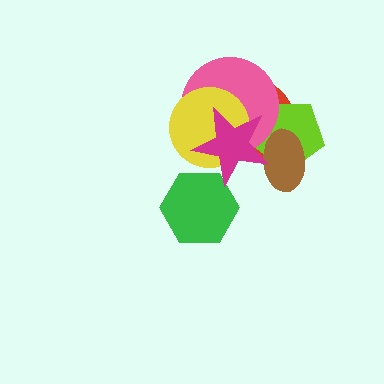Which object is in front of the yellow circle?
The magenta star is in front of the yellow circle.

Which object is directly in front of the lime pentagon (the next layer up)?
The pink circle is directly in front of the lime pentagon.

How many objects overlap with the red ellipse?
5 objects overlap with the red ellipse.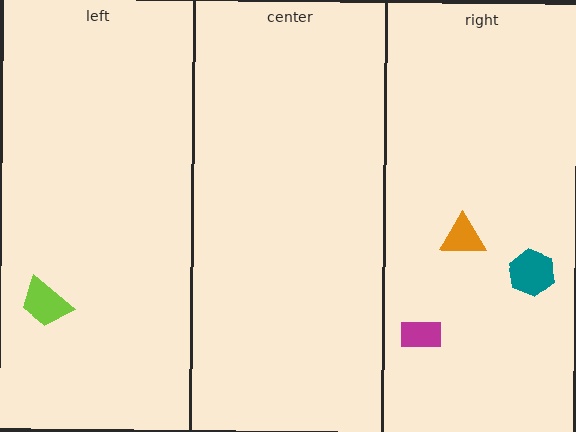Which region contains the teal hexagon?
The right region.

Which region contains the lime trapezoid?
The left region.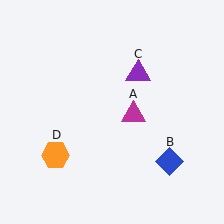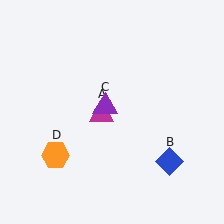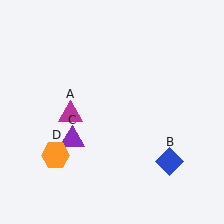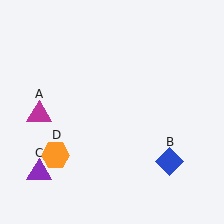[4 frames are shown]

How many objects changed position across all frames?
2 objects changed position: magenta triangle (object A), purple triangle (object C).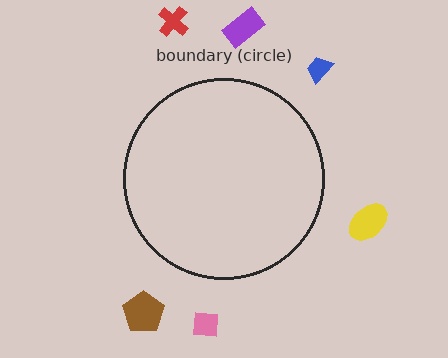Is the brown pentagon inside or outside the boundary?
Outside.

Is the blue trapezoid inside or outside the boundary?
Outside.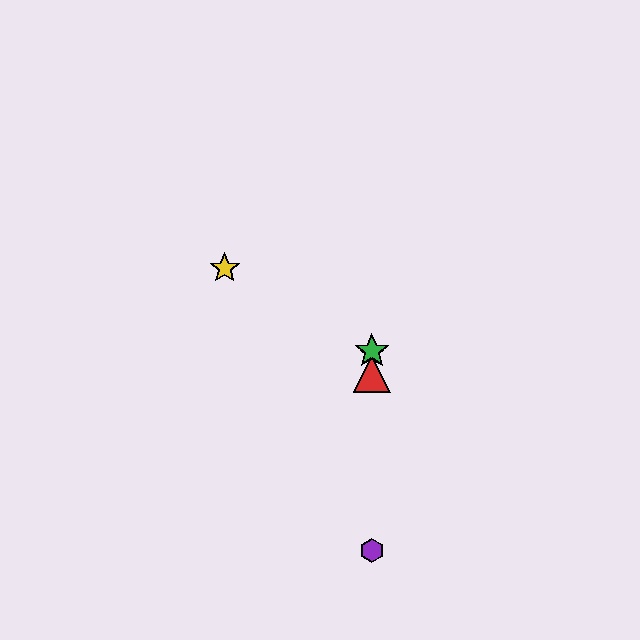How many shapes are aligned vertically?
4 shapes (the red triangle, the blue star, the green star, the purple hexagon) are aligned vertically.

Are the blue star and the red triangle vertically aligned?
Yes, both are at x≈372.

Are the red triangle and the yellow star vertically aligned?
No, the red triangle is at x≈372 and the yellow star is at x≈225.